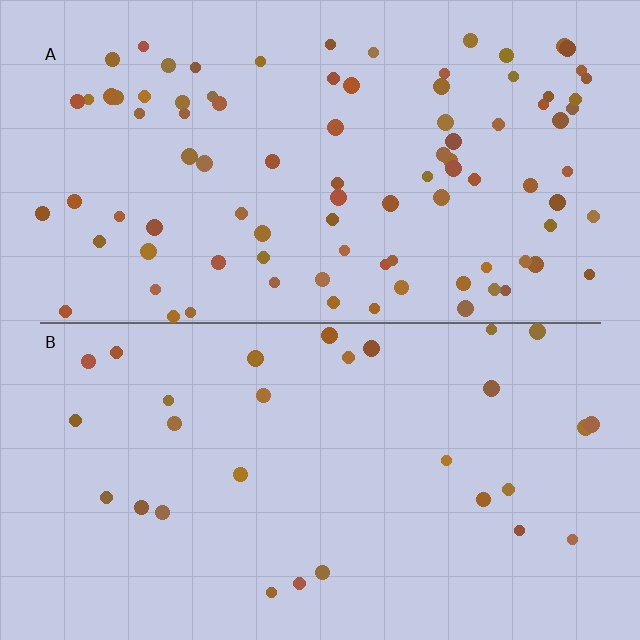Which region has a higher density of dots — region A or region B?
A (the top).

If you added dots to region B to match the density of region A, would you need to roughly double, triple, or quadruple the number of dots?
Approximately triple.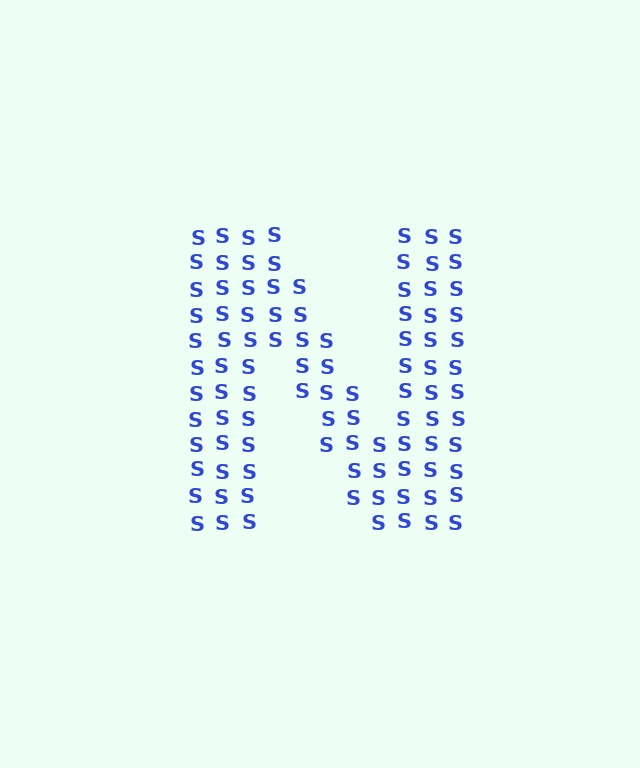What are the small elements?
The small elements are letter S's.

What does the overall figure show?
The overall figure shows the letter N.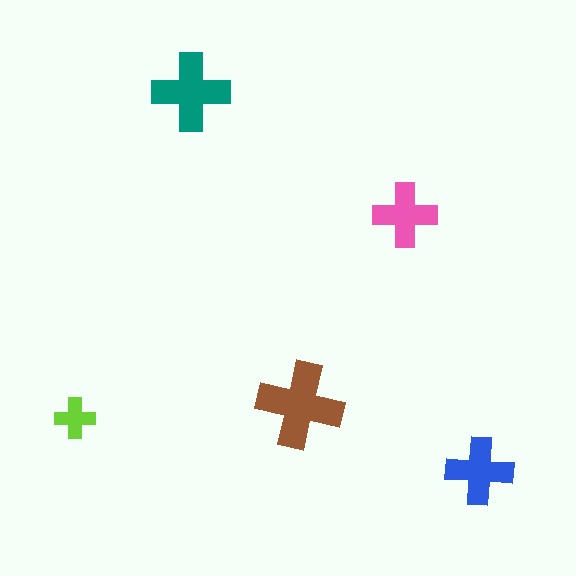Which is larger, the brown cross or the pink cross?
The brown one.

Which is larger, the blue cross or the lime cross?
The blue one.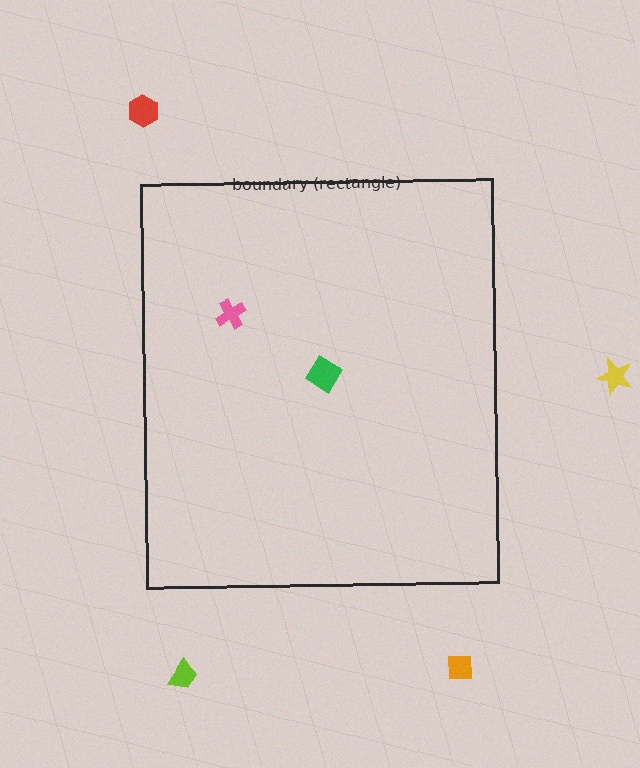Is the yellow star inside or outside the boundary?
Outside.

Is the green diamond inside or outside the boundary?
Inside.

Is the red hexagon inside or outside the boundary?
Outside.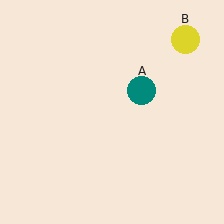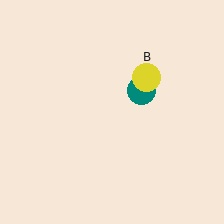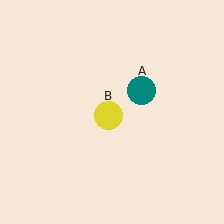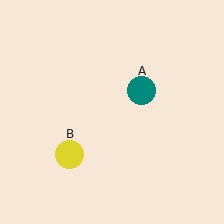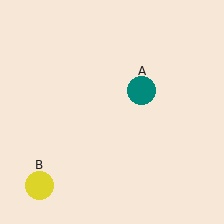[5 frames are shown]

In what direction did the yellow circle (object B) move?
The yellow circle (object B) moved down and to the left.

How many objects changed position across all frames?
1 object changed position: yellow circle (object B).